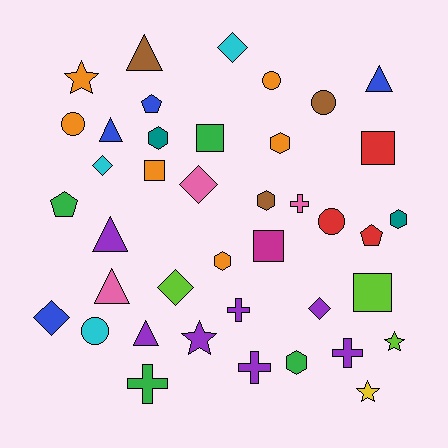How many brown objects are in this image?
There are 3 brown objects.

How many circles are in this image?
There are 5 circles.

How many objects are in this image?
There are 40 objects.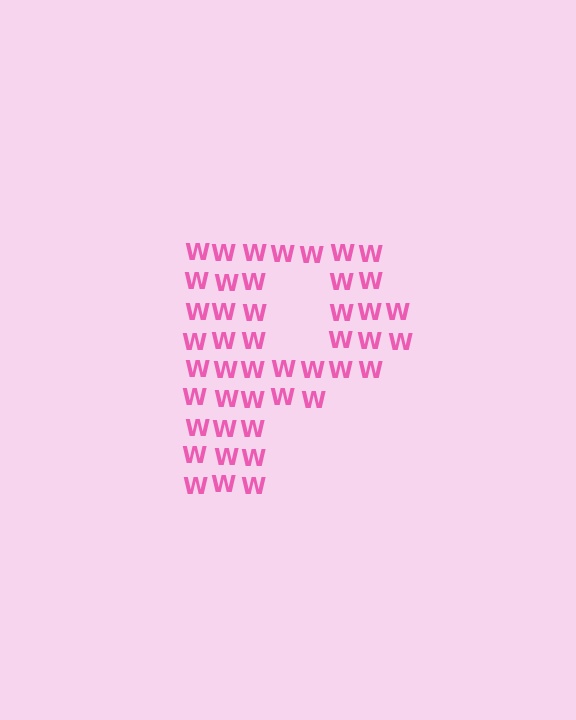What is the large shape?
The large shape is the letter P.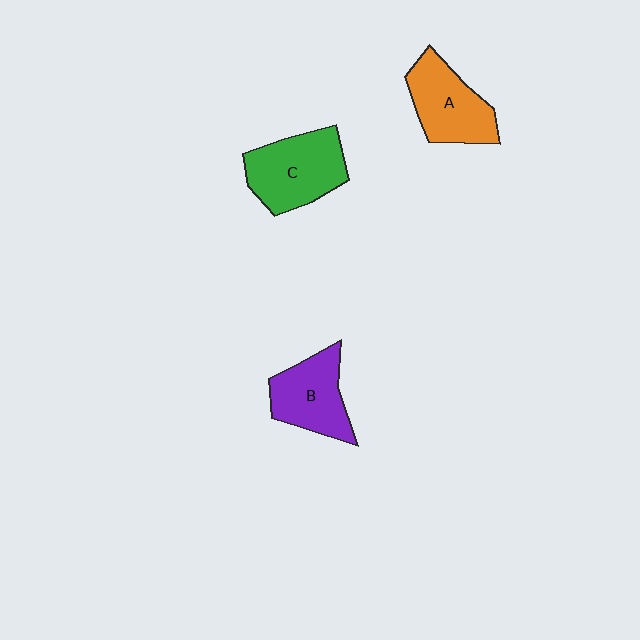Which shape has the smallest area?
Shape B (purple).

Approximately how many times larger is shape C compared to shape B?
Approximately 1.2 times.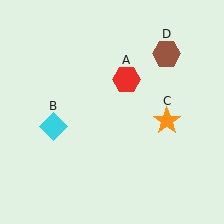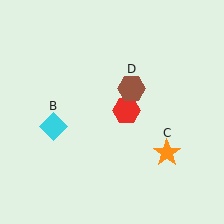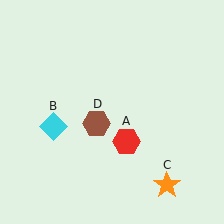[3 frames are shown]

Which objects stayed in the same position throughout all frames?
Cyan diamond (object B) remained stationary.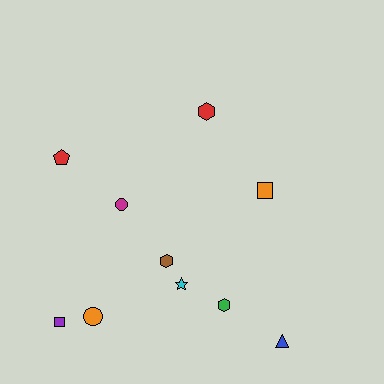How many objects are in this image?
There are 10 objects.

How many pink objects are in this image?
There are no pink objects.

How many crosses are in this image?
There are no crosses.